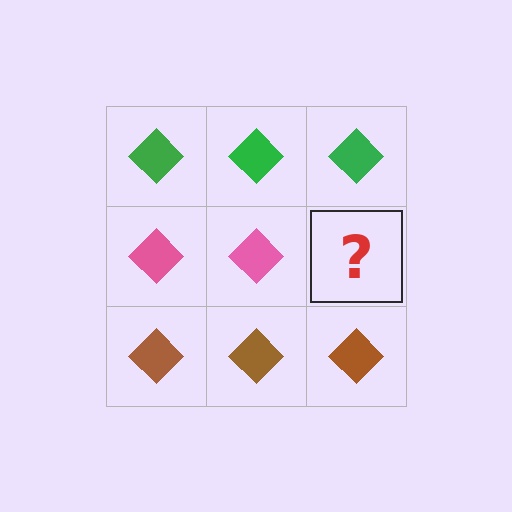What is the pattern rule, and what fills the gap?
The rule is that each row has a consistent color. The gap should be filled with a pink diamond.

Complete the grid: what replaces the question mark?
The question mark should be replaced with a pink diamond.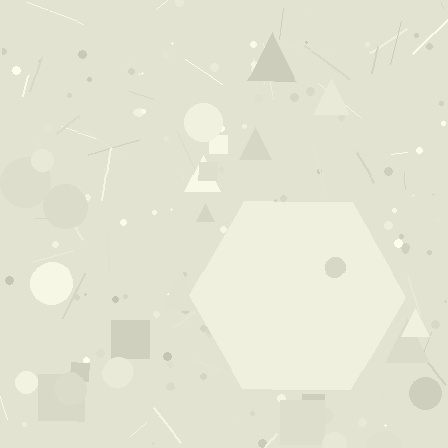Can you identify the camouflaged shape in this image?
The camouflaged shape is a hexagon.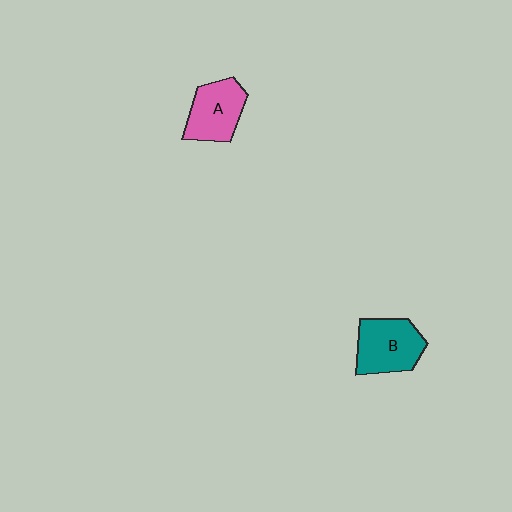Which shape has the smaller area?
Shape A (pink).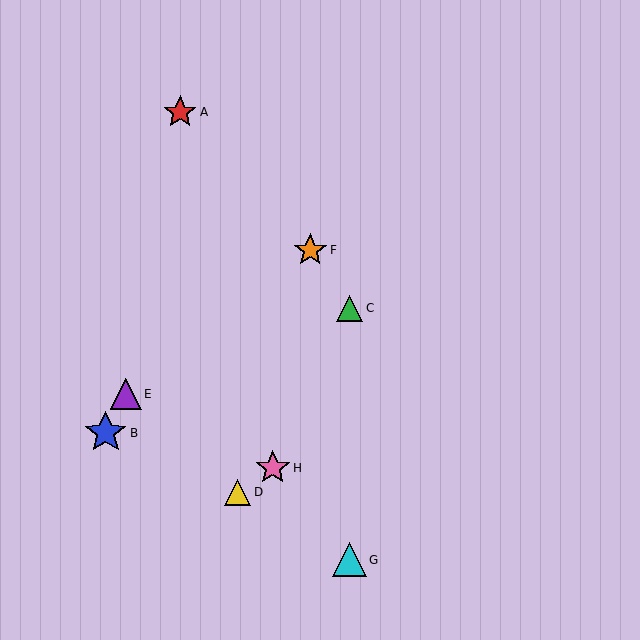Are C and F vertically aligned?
No, C is at x≈349 and F is at x≈310.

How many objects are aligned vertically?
2 objects (C, G) are aligned vertically.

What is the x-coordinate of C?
Object C is at x≈349.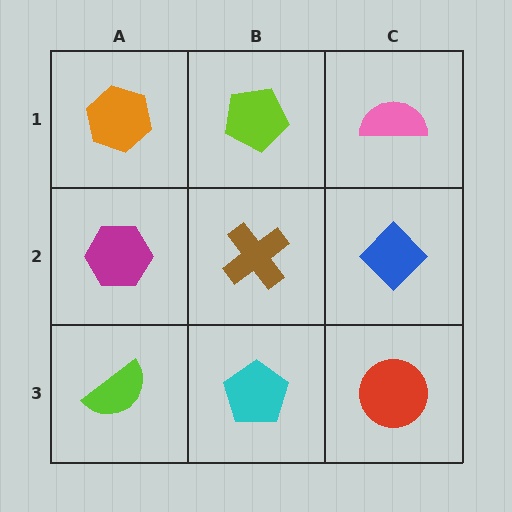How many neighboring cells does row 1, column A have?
2.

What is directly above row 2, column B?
A lime pentagon.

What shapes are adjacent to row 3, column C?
A blue diamond (row 2, column C), a cyan pentagon (row 3, column B).